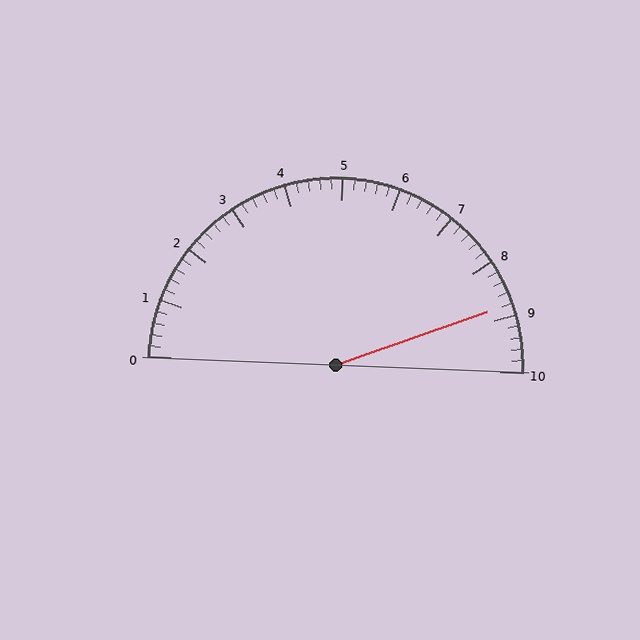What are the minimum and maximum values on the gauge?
The gauge ranges from 0 to 10.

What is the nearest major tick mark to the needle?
The nearest major tick mark is 9.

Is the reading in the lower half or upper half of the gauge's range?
The reading is in the upper half of the range (0 to 10).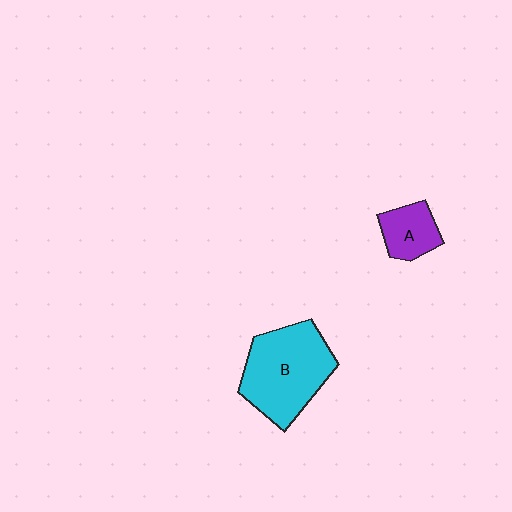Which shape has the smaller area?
Shape A (purple).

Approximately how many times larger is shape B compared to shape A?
Approximately 2.5 times.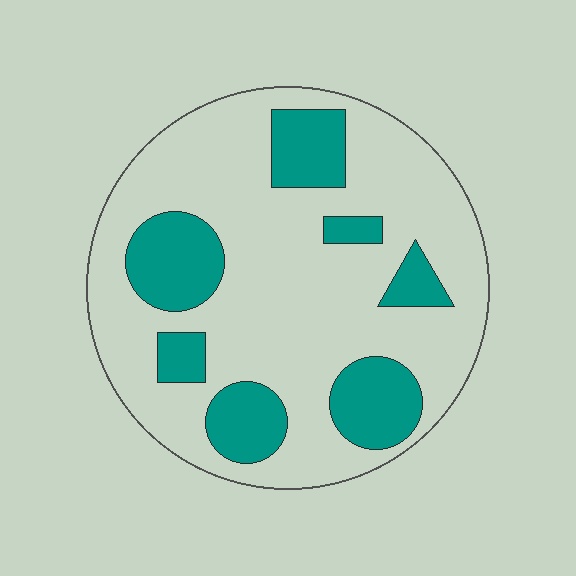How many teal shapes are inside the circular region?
7.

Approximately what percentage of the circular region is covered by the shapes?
Approximately 25%.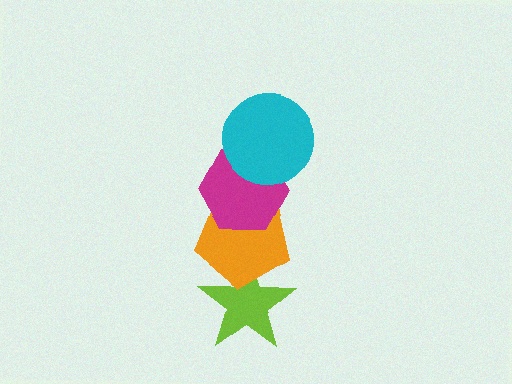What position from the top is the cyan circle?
The cyan circle is 1st from the top.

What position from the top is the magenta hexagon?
The magenta hexagon is 2nd from the top.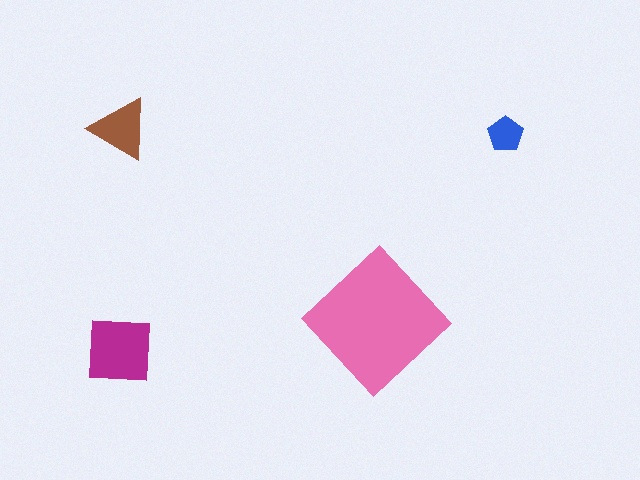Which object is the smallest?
The blue pentagon.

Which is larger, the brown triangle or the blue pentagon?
The brown triangle.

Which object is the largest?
The pink diamond.